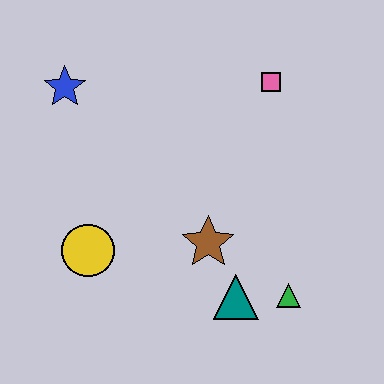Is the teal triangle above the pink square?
No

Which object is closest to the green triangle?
The teal triangle is closest to the green triangle.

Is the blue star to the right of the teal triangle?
No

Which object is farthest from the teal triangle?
The blue star is farthest from the teal triangle.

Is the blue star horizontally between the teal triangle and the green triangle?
No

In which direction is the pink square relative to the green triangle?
The pink square is above the green triangle.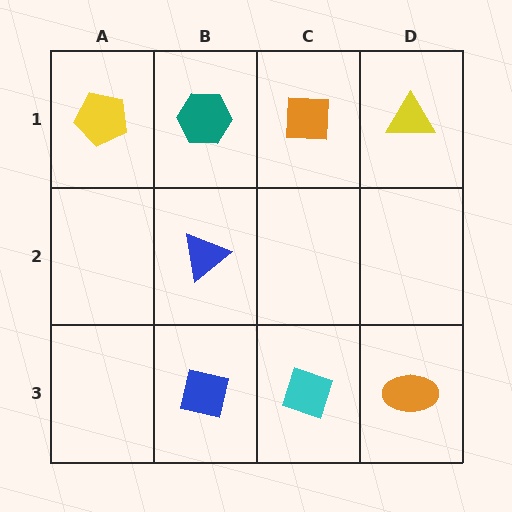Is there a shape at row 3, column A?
No, that cell is empty.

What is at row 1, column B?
A teal hexagon.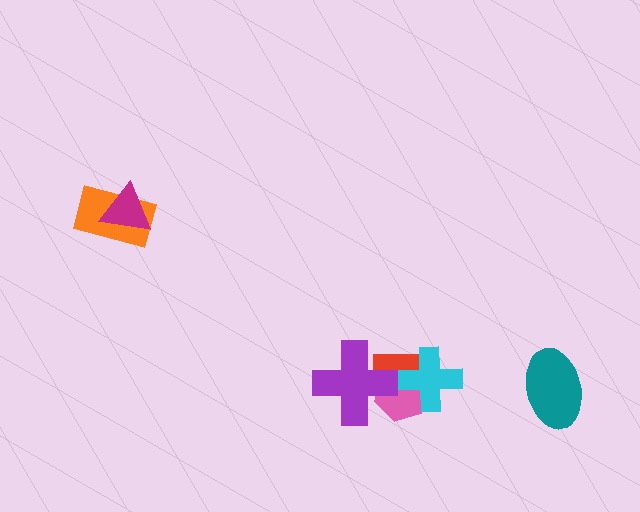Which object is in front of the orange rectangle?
The magenta triangle is in front of the orange rectangle.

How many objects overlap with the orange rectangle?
1 object overlaps with the orange rectangle.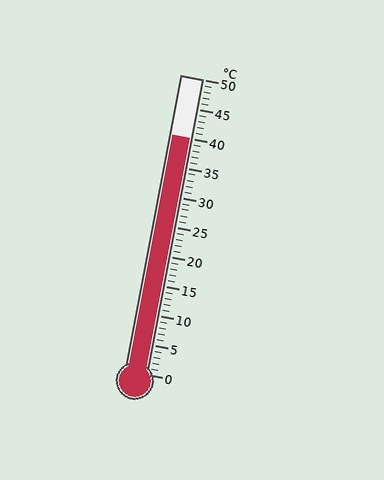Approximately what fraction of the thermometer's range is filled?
The thermometer is filled to approximately 80% of its range.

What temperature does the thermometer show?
The thermometer shows approximately 40°C.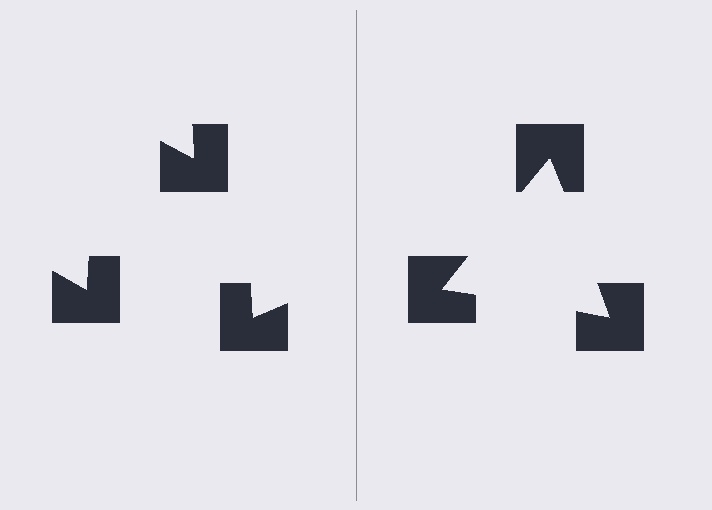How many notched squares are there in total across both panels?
6 — 3 on each side.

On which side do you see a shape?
An illusory triangle appears on the right side. On the left side the wedge cuts are rotated, so no coherent shape forms.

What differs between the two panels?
The notched squares are positioned identically on both sides; only the wedge orientations differ. On the right they align to a triangle; on the left they are misaligned.